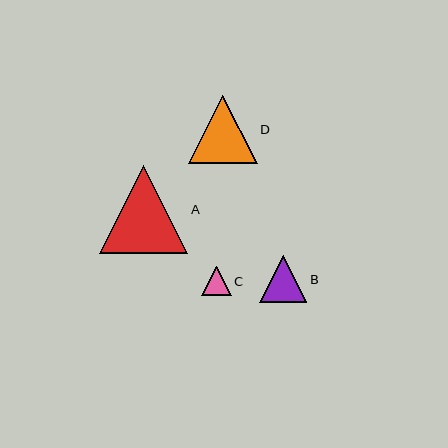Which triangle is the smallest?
Triangle C is the smallest with a size of approximately 29 pixels.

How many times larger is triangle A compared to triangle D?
Triangle A is approximately 1.3 times the size of triangle D.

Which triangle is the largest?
Triangle A is the largest with a size of approximately 88 pixels.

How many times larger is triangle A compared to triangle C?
Triangle A is approximately 3.0 times the size of triangle C.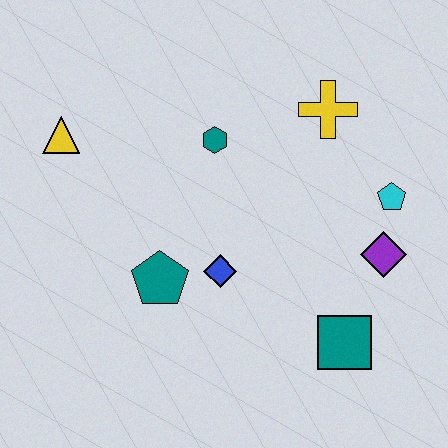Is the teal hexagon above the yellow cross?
No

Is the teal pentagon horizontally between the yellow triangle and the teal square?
Yes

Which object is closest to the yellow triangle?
The teal hexagon is closest to the yellow triangle.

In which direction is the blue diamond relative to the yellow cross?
The blue diamond is below the yellow cross.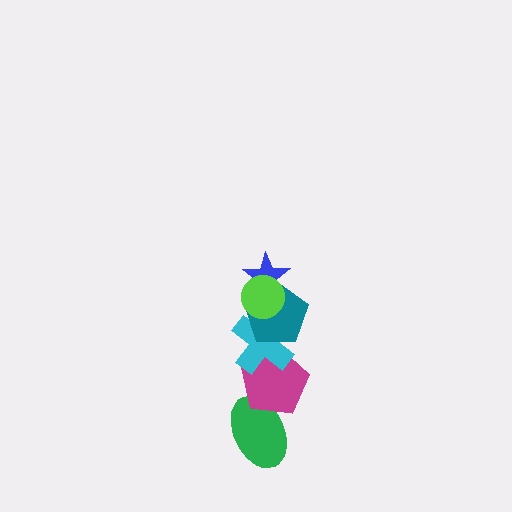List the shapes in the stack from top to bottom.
From top to bottom: the lime circle, the blue star, the teal pentagon, the cyan cross, the magenta pentagon, the green ellipse.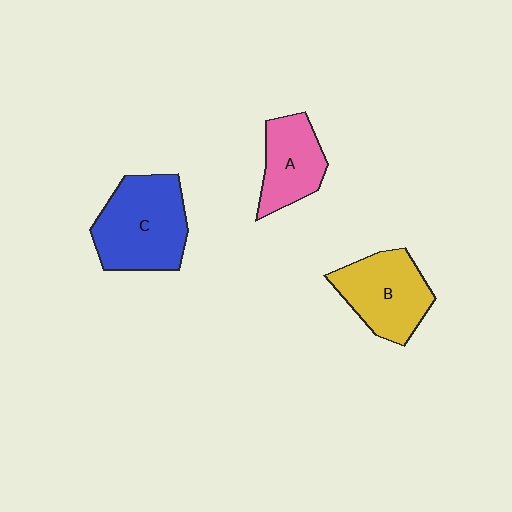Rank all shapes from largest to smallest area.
From largest to smallest: C (blue), B (yellow), A (pink).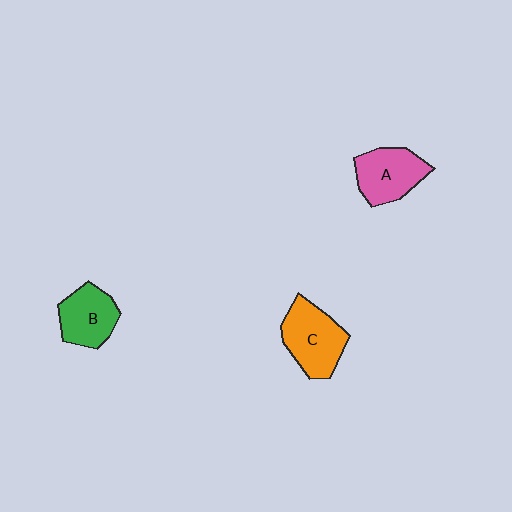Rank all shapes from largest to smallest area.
From largest to smallest: C (orange), A (pink), B (green).